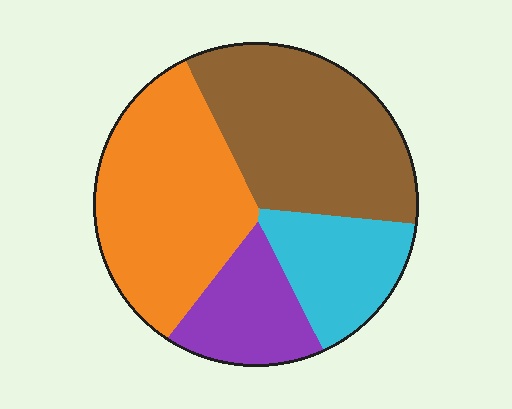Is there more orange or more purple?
Orange.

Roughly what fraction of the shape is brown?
Brown covers 34% of the shape.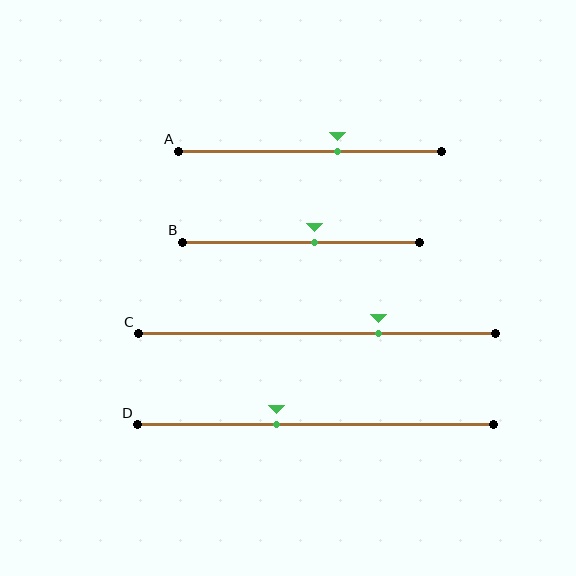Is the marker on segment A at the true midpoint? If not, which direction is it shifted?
No, the marker on segment A is shifted to the right by about 10% of the segment length.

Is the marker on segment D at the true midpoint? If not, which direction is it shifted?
No, the marker on segment D is shifted to the left by about 11% of the segment length.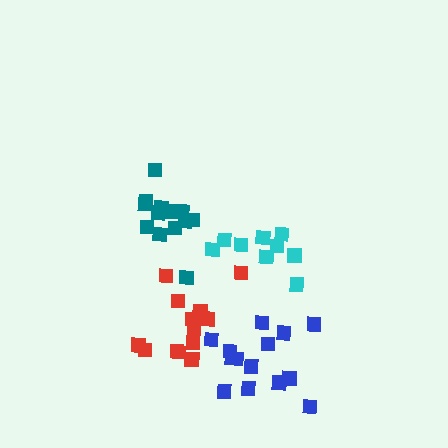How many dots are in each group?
Group 1: 13 dots, Group 2: 14 dots, Group 3: 14 dots, Group 4: 9 dots (50 total).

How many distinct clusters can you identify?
There are 4 distinct clusters.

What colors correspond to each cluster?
The clusters are colored: teal, blue, red, cyan.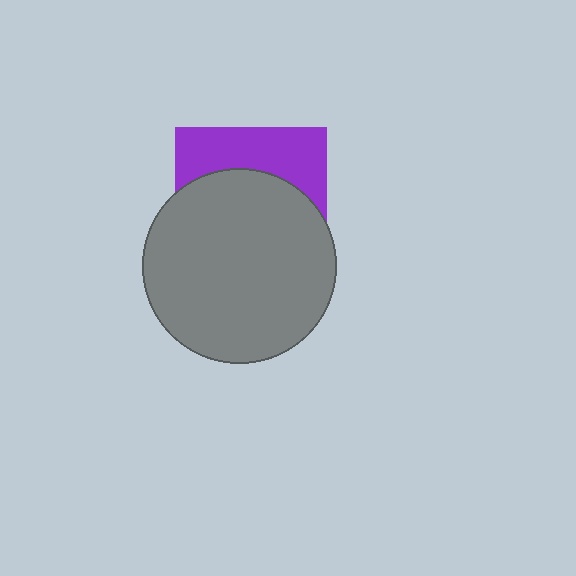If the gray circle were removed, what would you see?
You would see the complete purple square.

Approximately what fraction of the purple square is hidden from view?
Roughly 65% of the purple square is hidden behind the gray circle.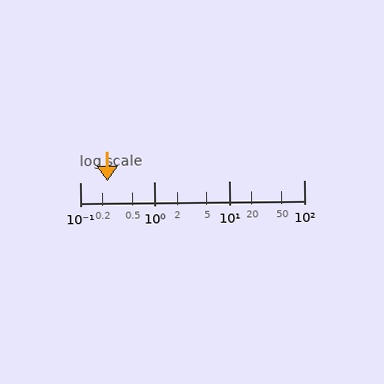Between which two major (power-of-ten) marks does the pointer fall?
The pointer is between 0.1 and 1.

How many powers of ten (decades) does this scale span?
The scale spans 3 decades, from 0.1 to 100.